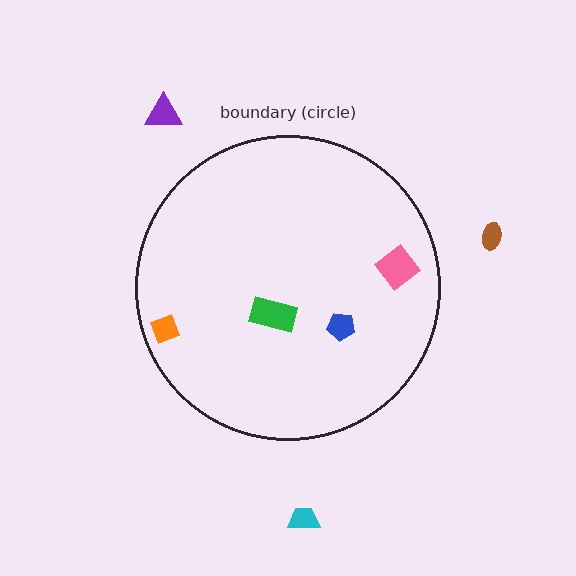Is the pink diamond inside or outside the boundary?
Inside.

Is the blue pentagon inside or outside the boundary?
Inside.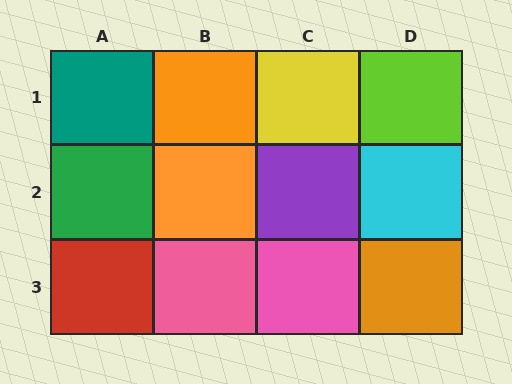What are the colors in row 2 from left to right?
Green, orange, purple, cyan.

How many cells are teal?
1 cell is teal.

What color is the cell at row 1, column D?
Lime.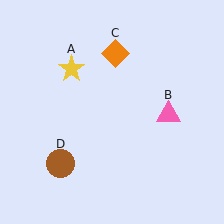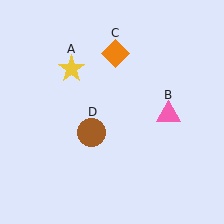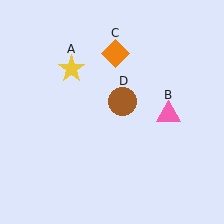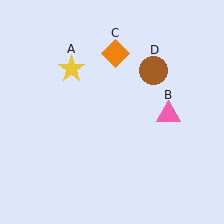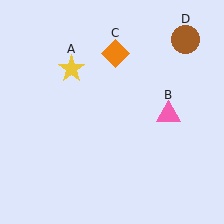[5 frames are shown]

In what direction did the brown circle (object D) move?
The brown circle (object D) moved up and to the right.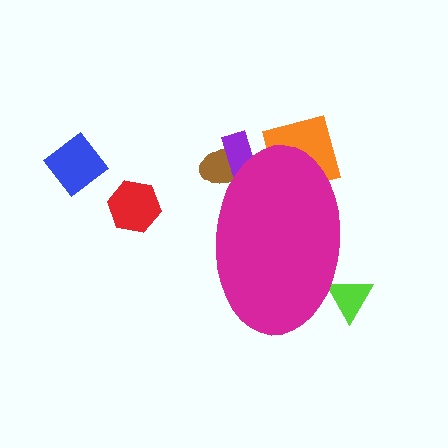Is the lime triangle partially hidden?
Yes, the lime triangle is partially hidden behind the magenta ellipse.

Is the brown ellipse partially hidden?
Yes, the brown ellipse is partially hidden behind the magenta ellipse.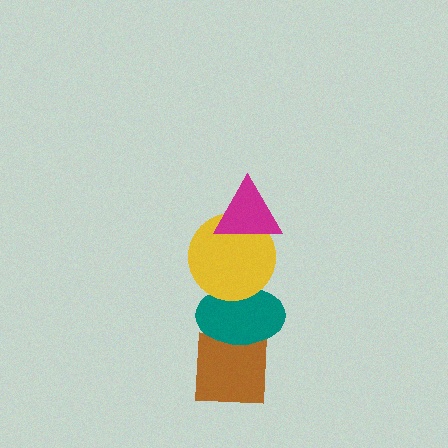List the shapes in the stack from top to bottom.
From top to bottom: the magenta triangle, the yellow circle, the teal ellipse, the brown square.